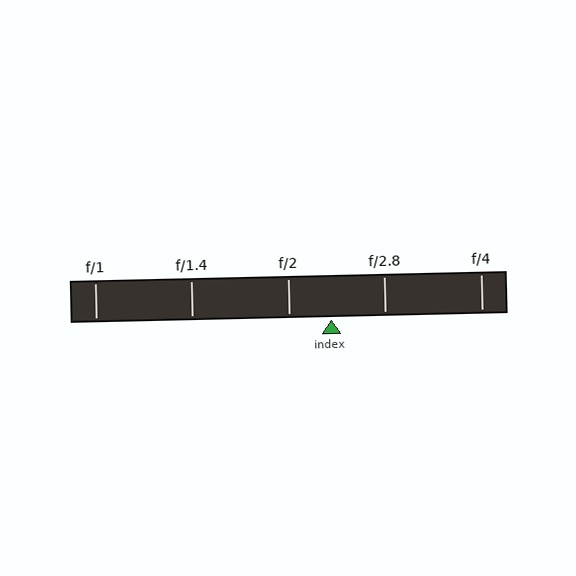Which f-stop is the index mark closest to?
The index mark is closest to f/2.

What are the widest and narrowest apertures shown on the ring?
The widest aperture shown is f/1 and the narrowest is f/4.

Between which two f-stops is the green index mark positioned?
The index mark is between f/2 and f/2.8.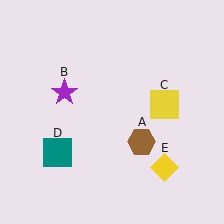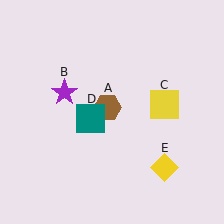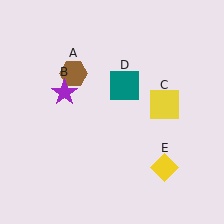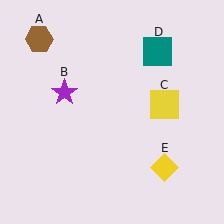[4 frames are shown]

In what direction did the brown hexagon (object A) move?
The brown hexagon (object A) moved up and to the left.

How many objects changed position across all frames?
2 objects changed position: brown hexagon (object A), teal square (object D).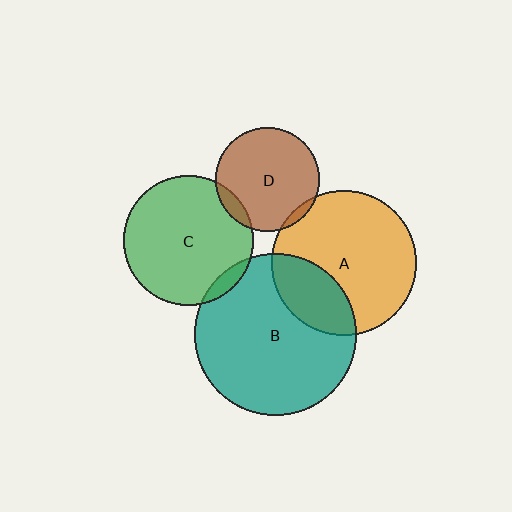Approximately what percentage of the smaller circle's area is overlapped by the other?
Approximately 5%.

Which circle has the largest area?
Circle B (teal).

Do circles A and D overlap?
Yes.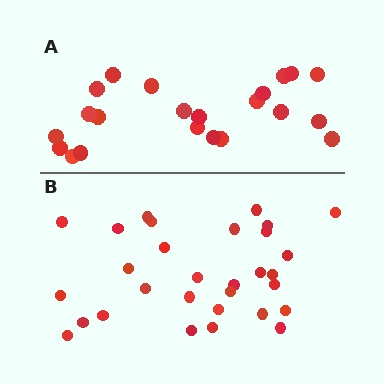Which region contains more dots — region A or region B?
Region B (the bottom region) has more dots.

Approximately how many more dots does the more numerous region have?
Region B has roughly 8 or so more dots than region A.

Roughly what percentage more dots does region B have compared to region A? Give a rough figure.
About 35% more.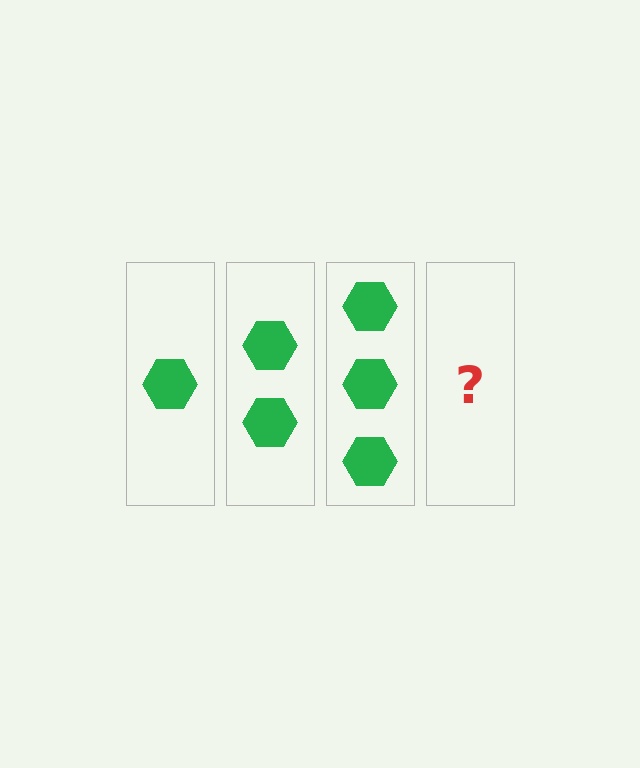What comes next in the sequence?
The next element should be 4 hexagons.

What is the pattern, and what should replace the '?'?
The pattern is that each step adds one more hexagon. The '?' should be 4 hexagons.